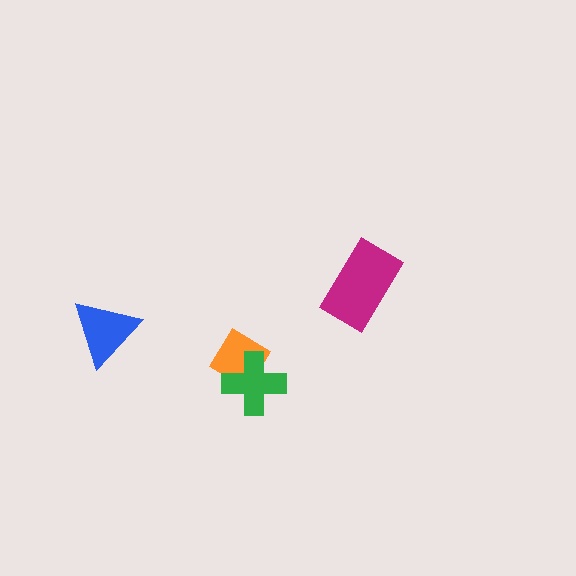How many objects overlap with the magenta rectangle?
0 objects overlap with the magenta rectangle.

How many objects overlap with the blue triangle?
0 objects overlap with the blue triangle.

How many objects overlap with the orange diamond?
1 object overlaps with the orange diamond.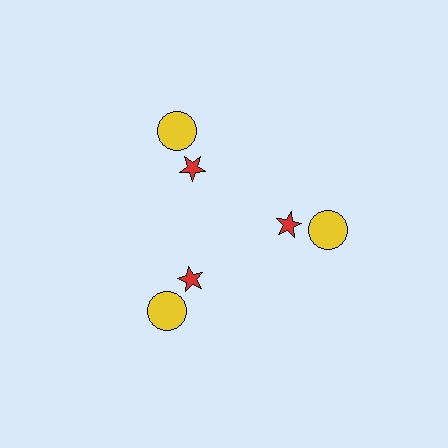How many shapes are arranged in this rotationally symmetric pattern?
There are 6 shapes, arranged in 3 groups of 2.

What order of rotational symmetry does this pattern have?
This pattern has 3-fold rotational symmetry.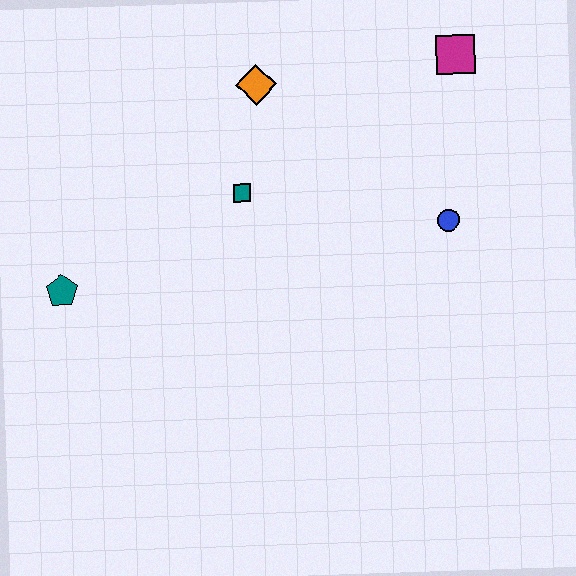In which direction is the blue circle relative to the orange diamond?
The blue circle is to the right of the orange diamond.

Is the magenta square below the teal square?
No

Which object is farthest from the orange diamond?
The teal pentagon is farthest from the orange diamond.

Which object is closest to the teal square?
The orange diamond is closest to the teal square.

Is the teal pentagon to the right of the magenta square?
No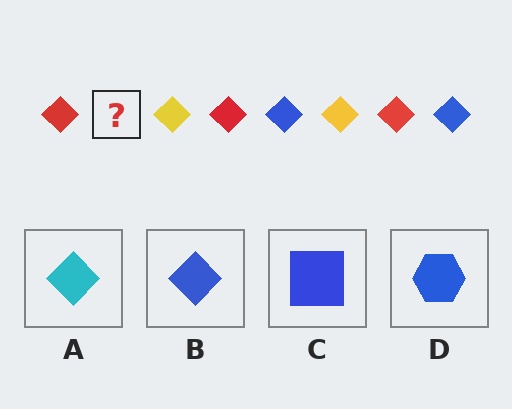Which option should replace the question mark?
Option B.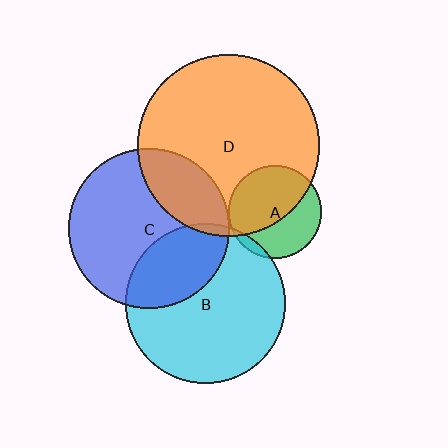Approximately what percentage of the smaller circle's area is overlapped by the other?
Approximately 5%.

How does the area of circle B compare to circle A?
Approximately 2.9 times.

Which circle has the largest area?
Circle D (orange).